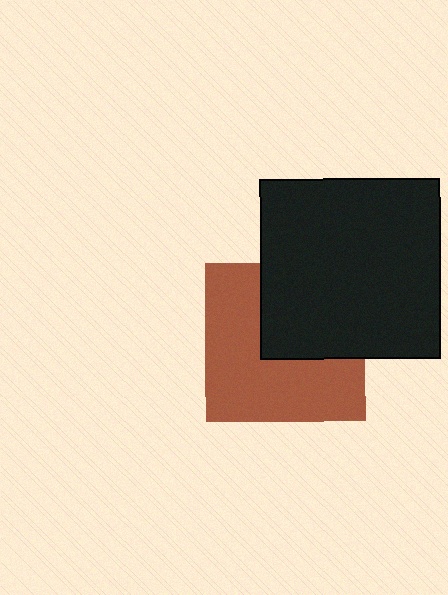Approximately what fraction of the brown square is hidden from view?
Roughly 40% of the brown square is hidden behind the black square.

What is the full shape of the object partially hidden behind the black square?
The partially hidden object is a brown square.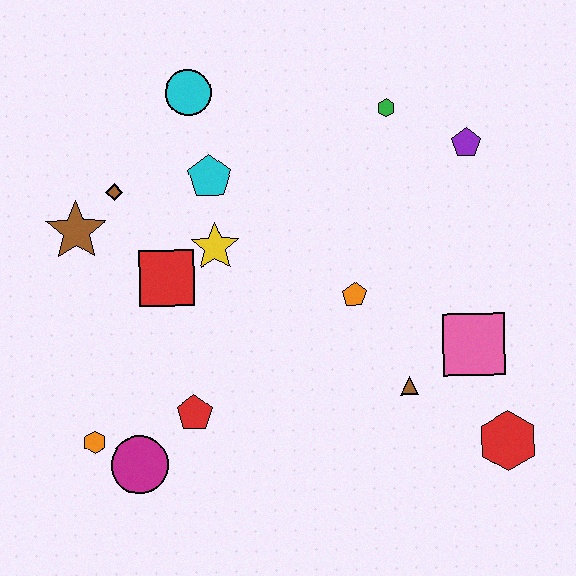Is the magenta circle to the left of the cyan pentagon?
Yes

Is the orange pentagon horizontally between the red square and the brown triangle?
Yes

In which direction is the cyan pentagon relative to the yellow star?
The cyan pentagon is above the yellow star.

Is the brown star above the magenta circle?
Yes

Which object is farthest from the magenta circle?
The purple pentagon is farthest from the magenta circle.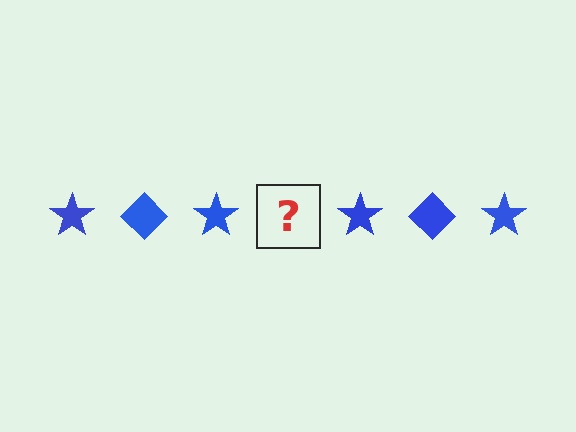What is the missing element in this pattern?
The missing element is a blue diamond.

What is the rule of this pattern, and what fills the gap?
The rule is that the pattern cycles through star, diamond shapes in blue. The gap should be filled with a blue diamond.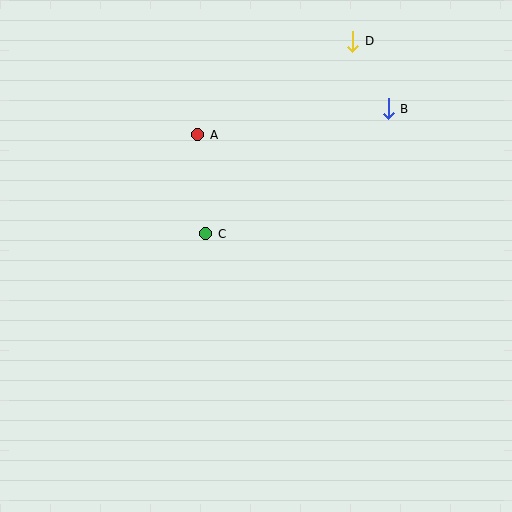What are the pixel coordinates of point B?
Point B is at (388, 109).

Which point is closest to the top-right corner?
Point D is closest to the top-right corner.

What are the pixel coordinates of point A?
Point A is at (198, 135).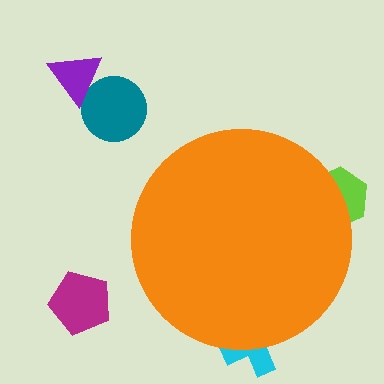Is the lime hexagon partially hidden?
Yes, the lime hexagon is partially hidden behind the orange circle.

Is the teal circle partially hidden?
No, the teal circle is fully visible.